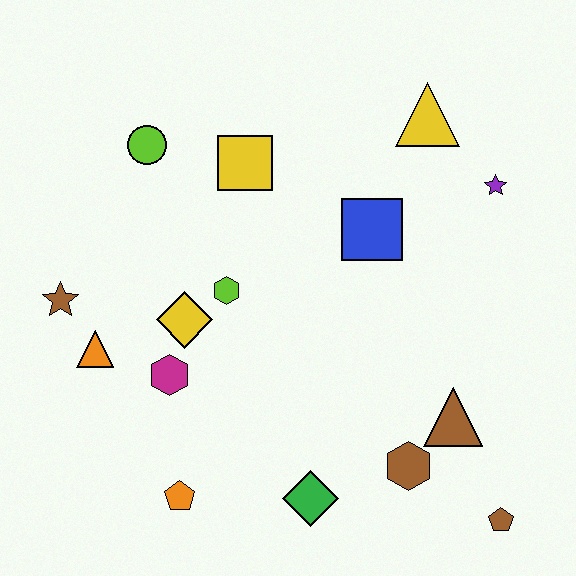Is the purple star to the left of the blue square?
No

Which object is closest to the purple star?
The yellow triangle is closest to the purple star.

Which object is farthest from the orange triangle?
The brown pentagon is farthest from the orange triangle.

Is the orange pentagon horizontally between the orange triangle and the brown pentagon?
Yes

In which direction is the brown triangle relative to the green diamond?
The brown triangle is to the right of the green diamond.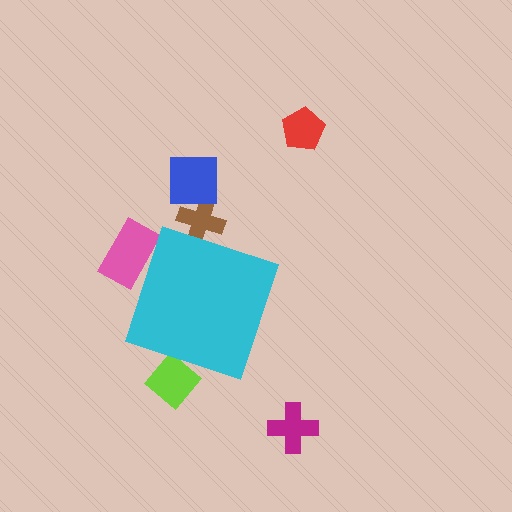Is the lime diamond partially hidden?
Yes, the lime diamond is partially hidden behind the cyan diamond.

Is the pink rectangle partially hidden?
Yes, the pink rectangle is partially hidden behind the cyan diamond.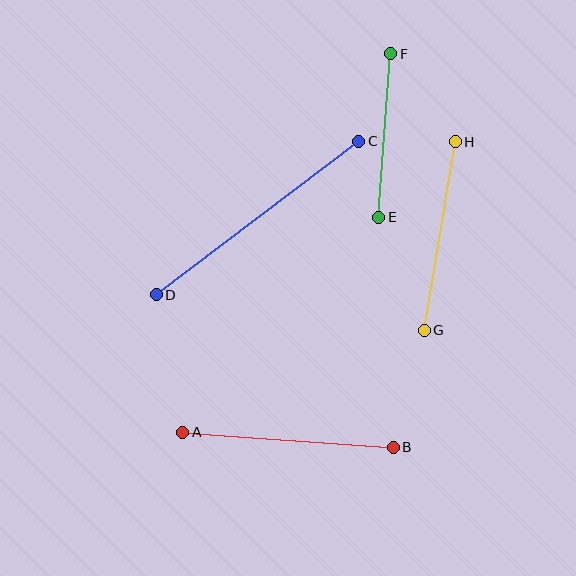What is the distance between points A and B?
The distance is approximately 211 pixels.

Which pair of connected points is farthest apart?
Points C and D are farthest apart.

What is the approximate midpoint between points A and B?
The midpoint is at approximately (288, 440) pixels.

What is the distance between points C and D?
The distance is approximately 254 pixels.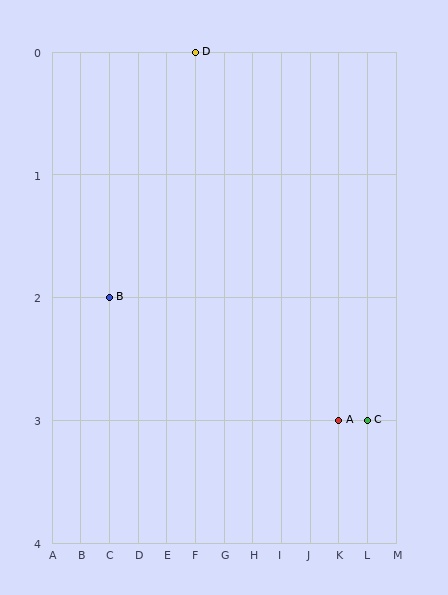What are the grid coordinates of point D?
Point D is at grid coordinates (F, 0).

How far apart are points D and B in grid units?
Points D and B are 3 columns and 2 rows apart (about 3.6 grid units diagonally).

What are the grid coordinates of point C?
Point C is at grid coordinates (L, 3).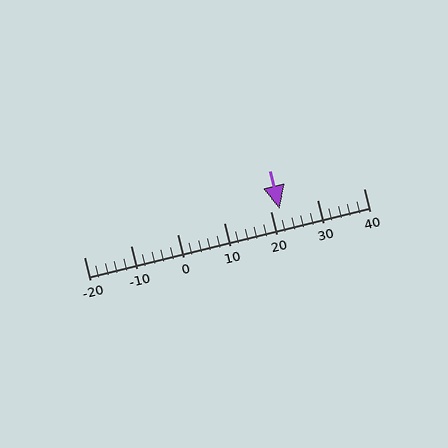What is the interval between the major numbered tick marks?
The major tick marks are spaced 10 units apart.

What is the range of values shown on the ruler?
The ruler shows values from -20 to 40.